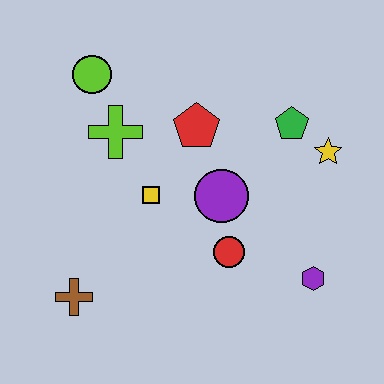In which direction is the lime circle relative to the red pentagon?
The lime circle is to the left of the red pentagon.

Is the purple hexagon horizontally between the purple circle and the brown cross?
No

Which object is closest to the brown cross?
The yellow square is closest to the brown cross.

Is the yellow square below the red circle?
No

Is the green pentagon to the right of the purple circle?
Yes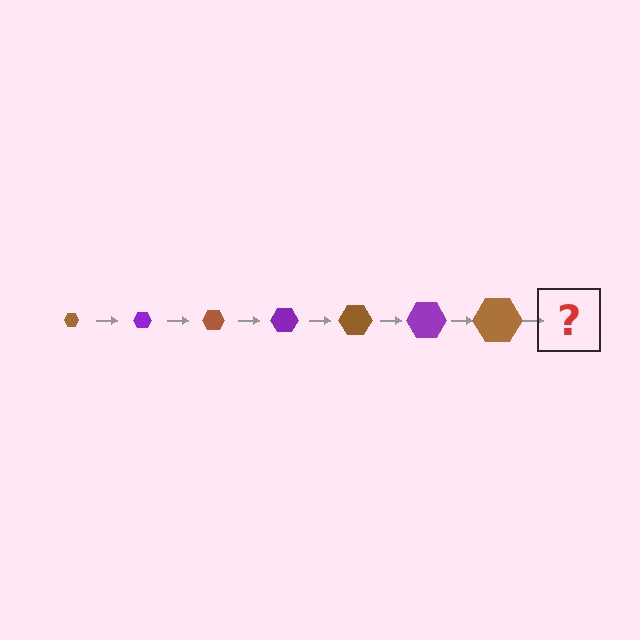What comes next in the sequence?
The next element should be a purple hexagon, larger than the previous one.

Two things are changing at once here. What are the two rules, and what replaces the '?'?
The two rules are that the hexagon grows larger each step and the color cycles through brown and purple. The '?' should be a purple hexagon, larger than the previous one.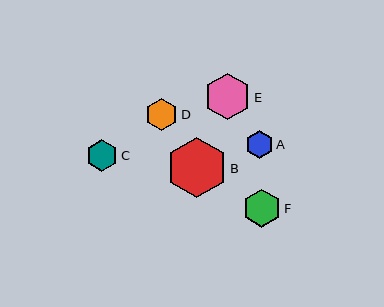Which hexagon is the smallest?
Hexagon A is the smallest with a size of approximately 28 pixels.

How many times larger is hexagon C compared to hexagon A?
Hexagon C is approximately 1.1 times the size of hexagon A.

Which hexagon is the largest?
Hexagon B is the largest with a size of approximately 60 pixels.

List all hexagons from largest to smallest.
From largest to smallest: B, E, F, D, C, A.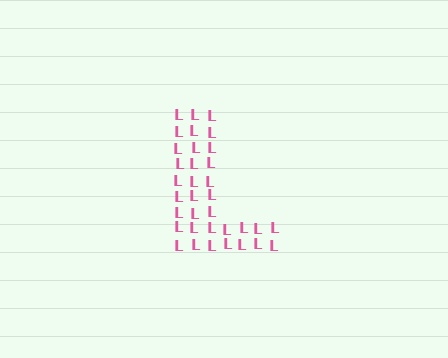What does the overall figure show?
The overall figure shows the letter L.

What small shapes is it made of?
It is made of small letter L's.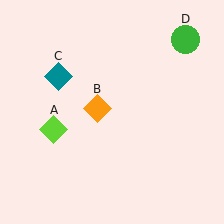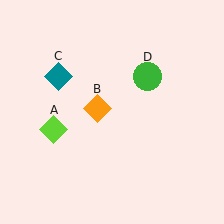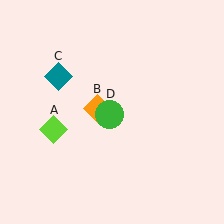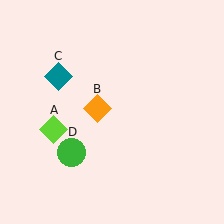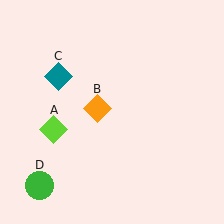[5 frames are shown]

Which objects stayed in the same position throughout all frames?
Lime diamond (object A) and orange diamond (object B) and teal diamond (object C) remained stationary.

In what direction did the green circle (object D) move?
The green circle (object D) moved down and to the left.